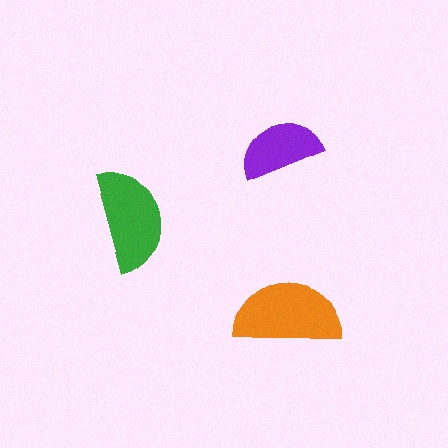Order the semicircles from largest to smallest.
the orange one, the green one, the purple one.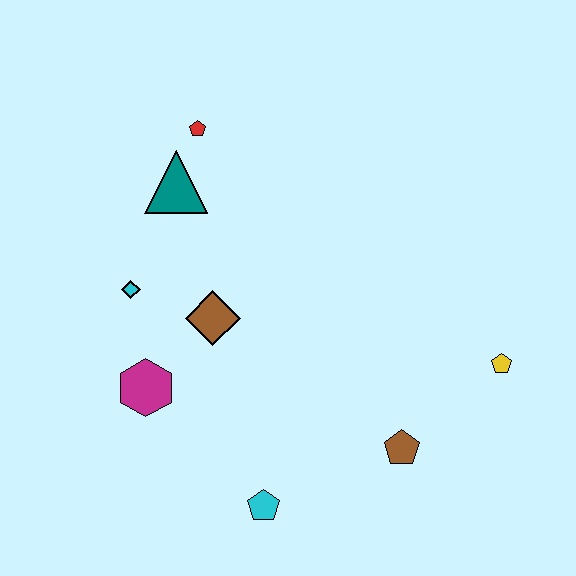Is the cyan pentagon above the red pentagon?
No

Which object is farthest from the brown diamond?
The yellow pentagon is farthest from the brown diamond.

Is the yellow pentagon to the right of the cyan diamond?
Yes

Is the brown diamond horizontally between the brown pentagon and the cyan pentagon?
No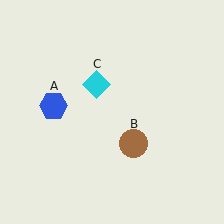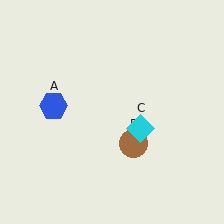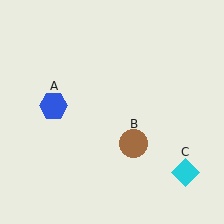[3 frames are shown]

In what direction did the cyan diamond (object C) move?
The cyan diamond (object C) moved down and to the right.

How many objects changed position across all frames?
1 object changed position: cyan diamond (object C).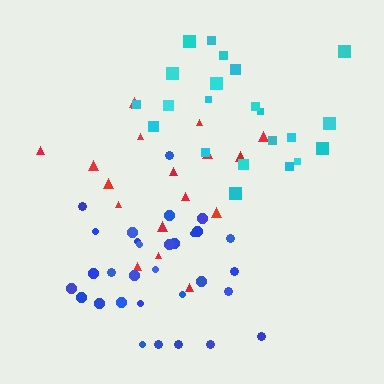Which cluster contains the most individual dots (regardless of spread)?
Blue (31).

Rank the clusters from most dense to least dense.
blue, cyan, red.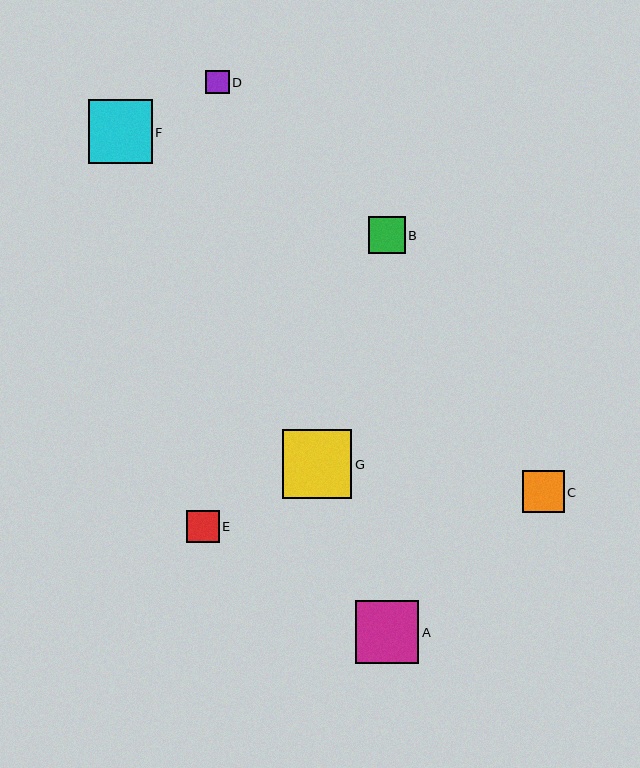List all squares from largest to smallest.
From largest to smallest: G, F, A, C, B, E, D.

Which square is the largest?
Square G is the largest with a size of approximately 69 pixels.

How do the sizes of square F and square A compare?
Square F and square A are approximately the same size.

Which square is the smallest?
Square D is the smallest with a size of approximately 23 pixels.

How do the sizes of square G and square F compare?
Square G and square F are approximately the same size.